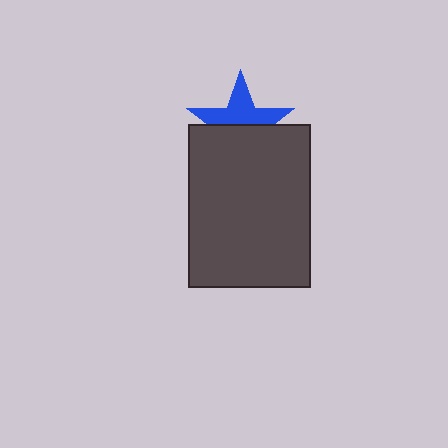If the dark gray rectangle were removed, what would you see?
You would see the complete blue star.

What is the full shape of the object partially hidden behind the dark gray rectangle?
The partially hidden object is a blue star.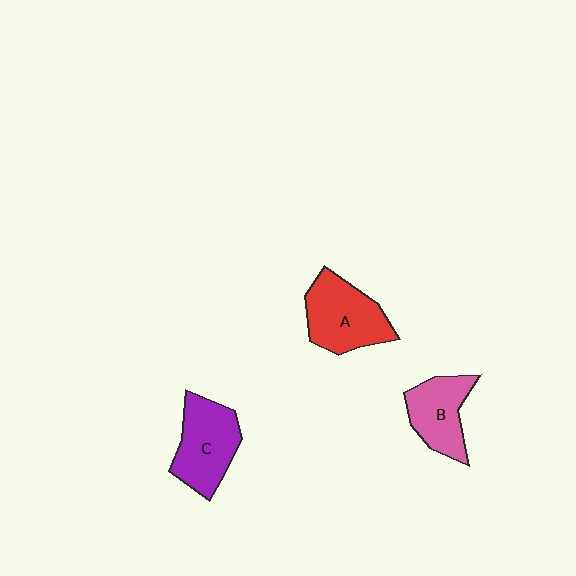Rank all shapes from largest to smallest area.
From largest to smallest: A (red), C (purple), B (pink).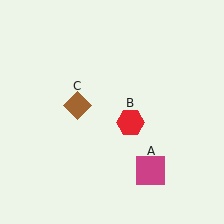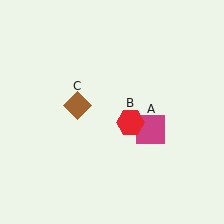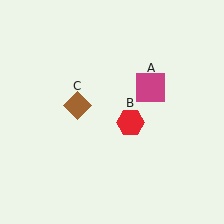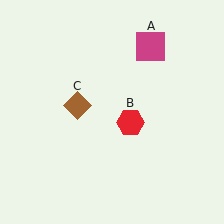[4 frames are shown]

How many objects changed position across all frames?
1 object changed position: magenta square (object A).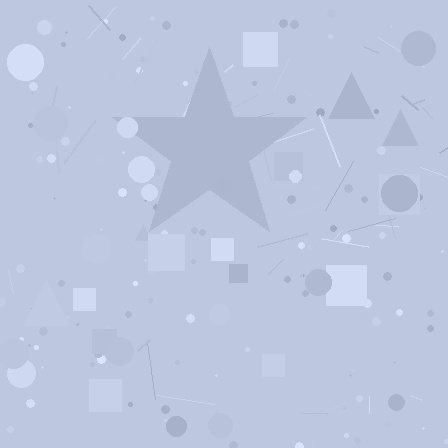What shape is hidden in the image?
A star is hidden in the image.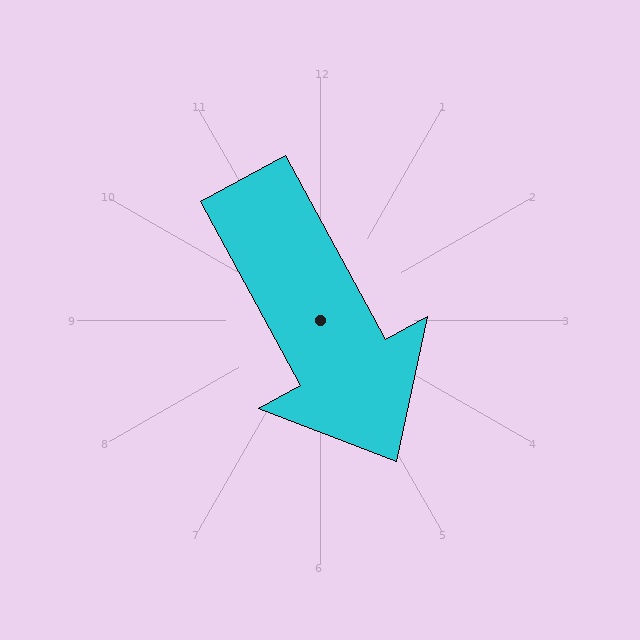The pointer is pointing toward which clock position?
Roughly 5 o'clock.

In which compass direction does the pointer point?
Southeast.